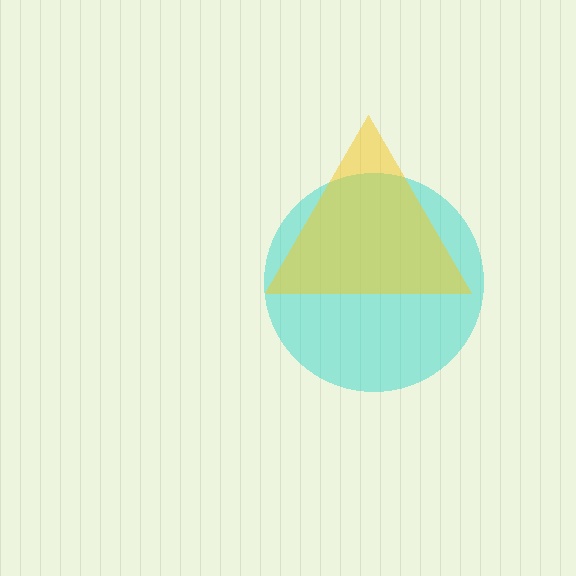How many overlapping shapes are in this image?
There are 2 overlapping shapes in the image.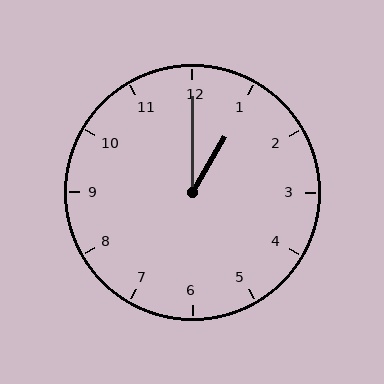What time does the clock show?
1:00.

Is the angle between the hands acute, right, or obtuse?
It is acute.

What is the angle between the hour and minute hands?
Approximately 30 degrees.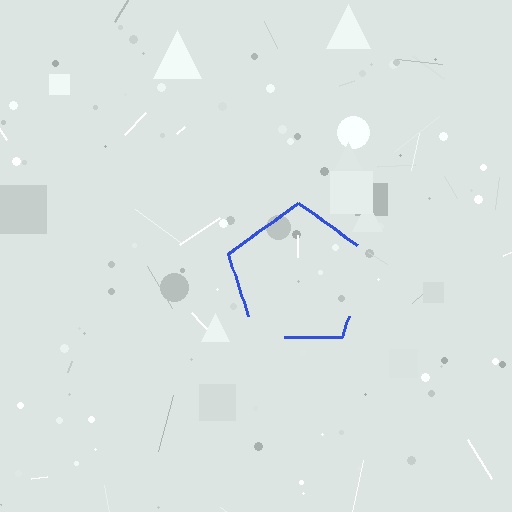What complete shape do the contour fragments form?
The contour fragments form a pentagon.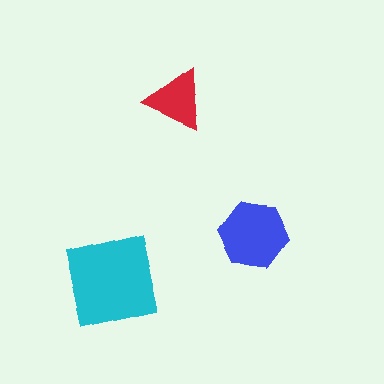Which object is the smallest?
The red triangle.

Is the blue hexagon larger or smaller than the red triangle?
Larger.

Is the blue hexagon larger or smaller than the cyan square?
Smaller.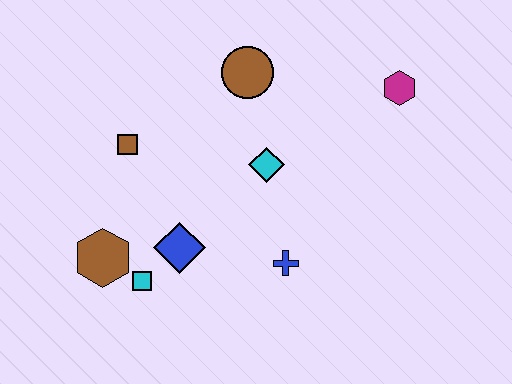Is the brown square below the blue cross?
No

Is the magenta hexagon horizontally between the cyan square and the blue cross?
No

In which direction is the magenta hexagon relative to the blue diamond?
The magenta hexagon is to the right of the blue diamond.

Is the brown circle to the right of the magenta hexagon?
No